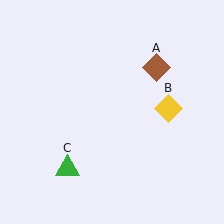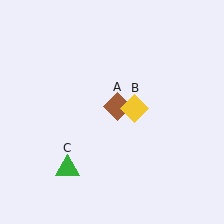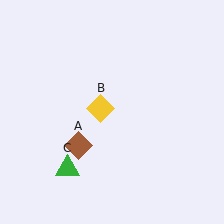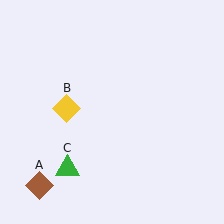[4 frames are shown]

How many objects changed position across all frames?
2 objects changed position: brown diamond (object A), yellow diamond (object B).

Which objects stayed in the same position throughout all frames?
Green triangle (object C) remained stationary.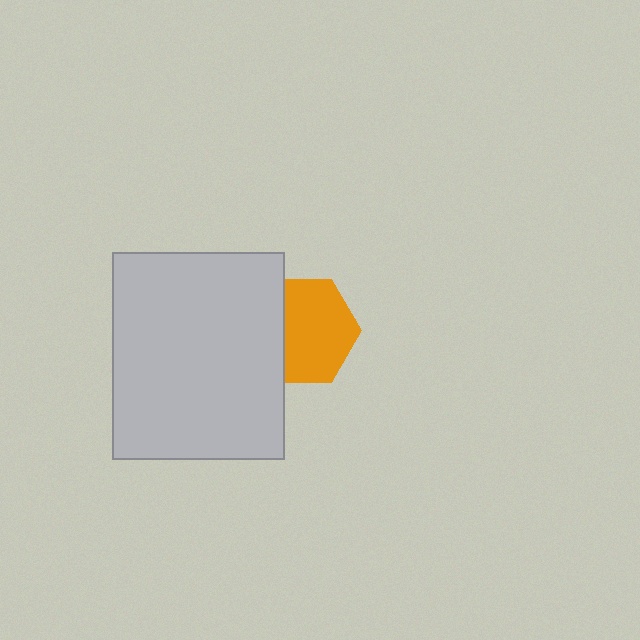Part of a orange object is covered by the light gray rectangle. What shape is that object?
It is a hexagon.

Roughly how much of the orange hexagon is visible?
Most of it is visible (roughly 68%).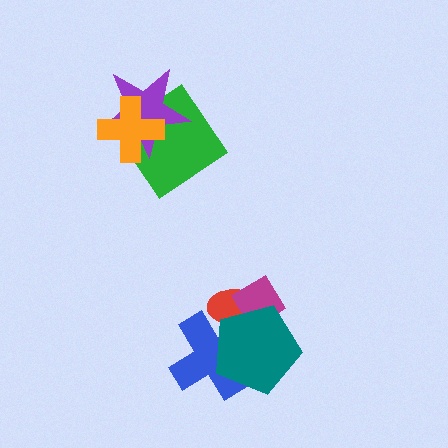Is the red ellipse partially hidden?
Yes, it is partially covered by another shape.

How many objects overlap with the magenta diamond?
2 objects overlap with the magenta diamond.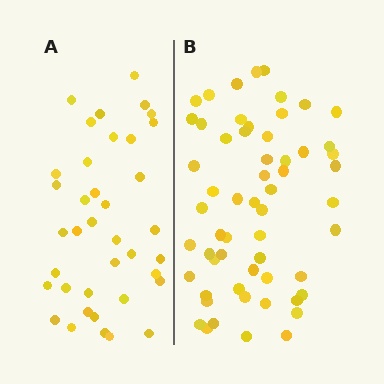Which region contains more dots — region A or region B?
Region B (the right region) has more dots.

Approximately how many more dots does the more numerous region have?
Region B has approximately 20 more dots than region A.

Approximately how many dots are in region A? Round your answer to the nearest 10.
About 40 dots. (The exact count is 38, which rounds to 40.)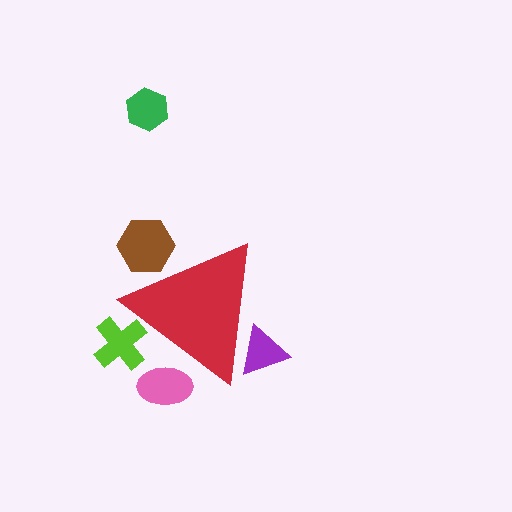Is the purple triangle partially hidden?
Yes, the purple triangle is partially hidden behind the red triangle.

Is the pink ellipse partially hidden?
Yes, the pink ellipse is partially hidden behind the red triangle.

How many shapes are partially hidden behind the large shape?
4 shapes are partially hidden.